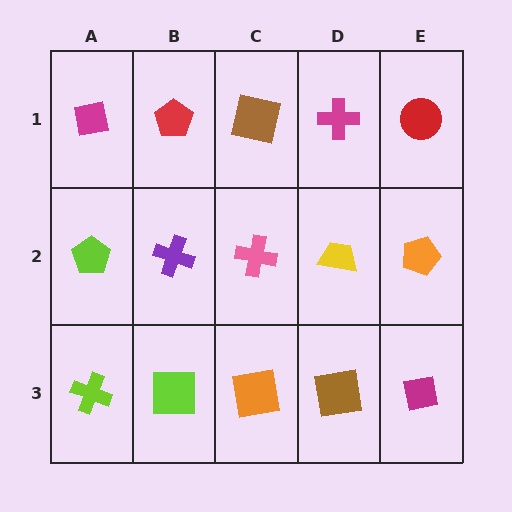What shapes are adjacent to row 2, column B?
A red pentagon (row 1, column B), a lime square (row 3, column B), a lime pentagon (row 2, column A), a pink cross (row 2, column C).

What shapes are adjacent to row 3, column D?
A yellow trapezoid (row 2, column D), an orange square (row 3, column C), a magenta square (row 3, column E).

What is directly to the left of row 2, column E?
A yellow trapezoid.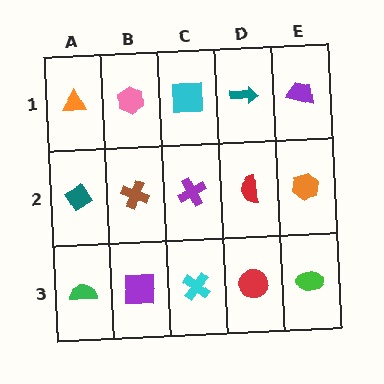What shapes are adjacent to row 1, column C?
A purple cross (row 2, column C), a pink hexagon (row 1, column B), a teal arrow (row 1, column D).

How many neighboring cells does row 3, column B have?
3.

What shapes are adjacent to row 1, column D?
A red semicircle (row 2, column D), a cyan square (row 1, column C), a purple trapezoid (row 1, column E).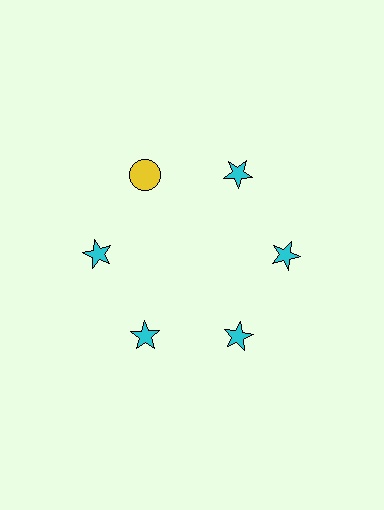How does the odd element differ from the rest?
It differs in both color (yellow instead of cyan) and shape (circle instead of star).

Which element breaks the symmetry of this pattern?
The yellow circle at roughly the 11 o'clock position breaks the symmetry. All other shapes are cyan stars.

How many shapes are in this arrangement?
There are 6 shapes arranged in a ring pattern.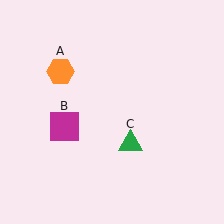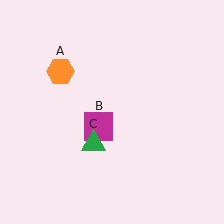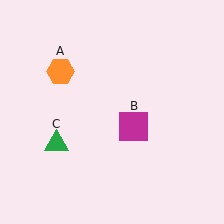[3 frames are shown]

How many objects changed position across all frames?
2 objects changed position: magenta square (object B), green triangle (object C).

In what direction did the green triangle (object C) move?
The green triangle (object C) moved left.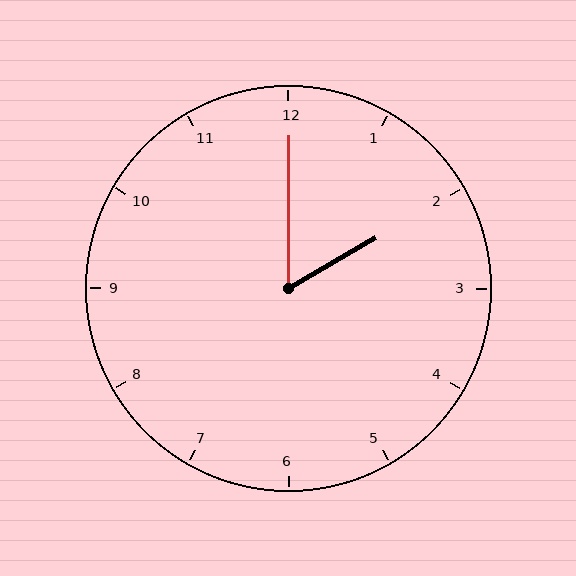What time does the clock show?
2:00.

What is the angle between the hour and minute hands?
Approximately 60 degrees.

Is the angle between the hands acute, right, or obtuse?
It is acute.